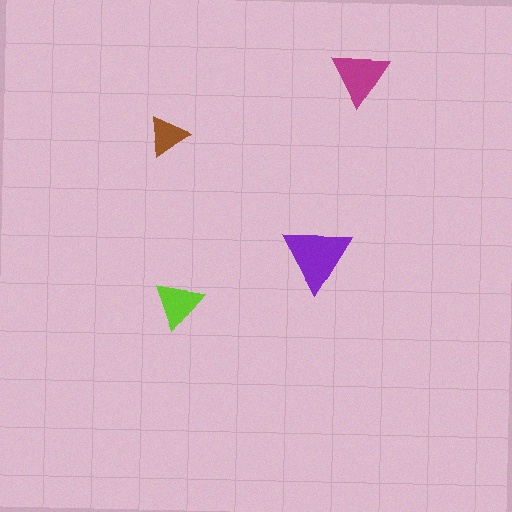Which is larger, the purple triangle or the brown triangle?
The purple one.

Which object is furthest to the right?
The magenta triangle is rightmost.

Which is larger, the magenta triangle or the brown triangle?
The magenta one.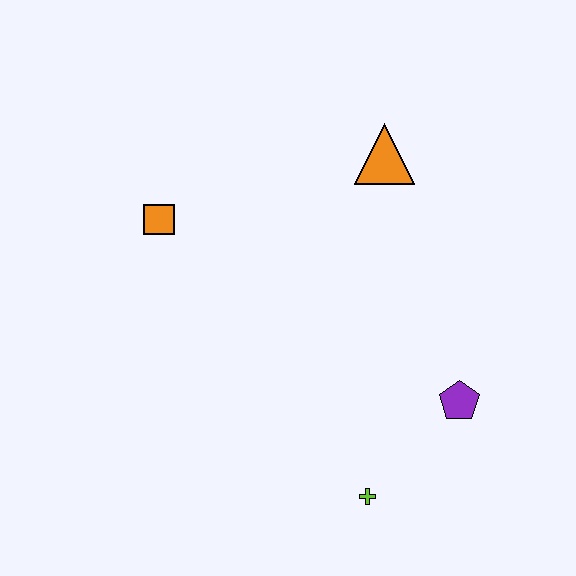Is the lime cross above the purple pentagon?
No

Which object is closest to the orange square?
The orange triangle is closest to the orange square.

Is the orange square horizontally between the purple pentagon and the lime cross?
No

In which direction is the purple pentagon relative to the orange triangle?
The purple pentagon is below the orange triangle.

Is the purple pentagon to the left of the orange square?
No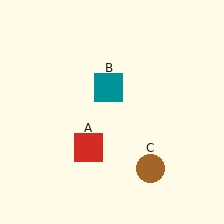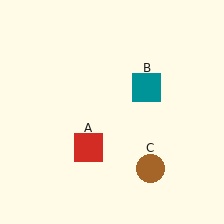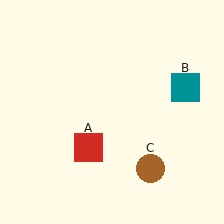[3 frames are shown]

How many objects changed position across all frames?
1 object changed position: teal square (object B).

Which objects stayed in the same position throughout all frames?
Red square (object A) and brown circle (object C) remained stationary.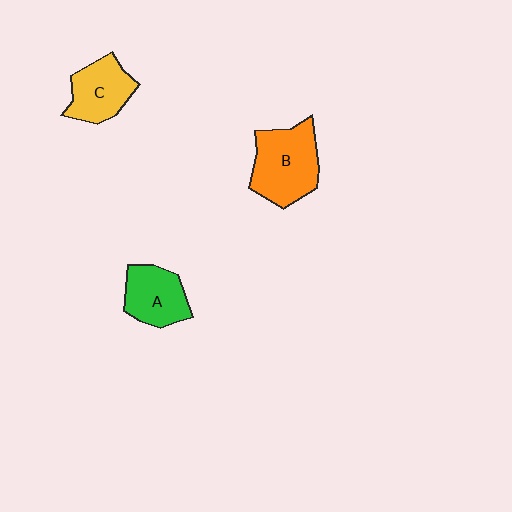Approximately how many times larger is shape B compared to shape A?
Approximately 1.4 times.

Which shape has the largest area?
Shape B (orange).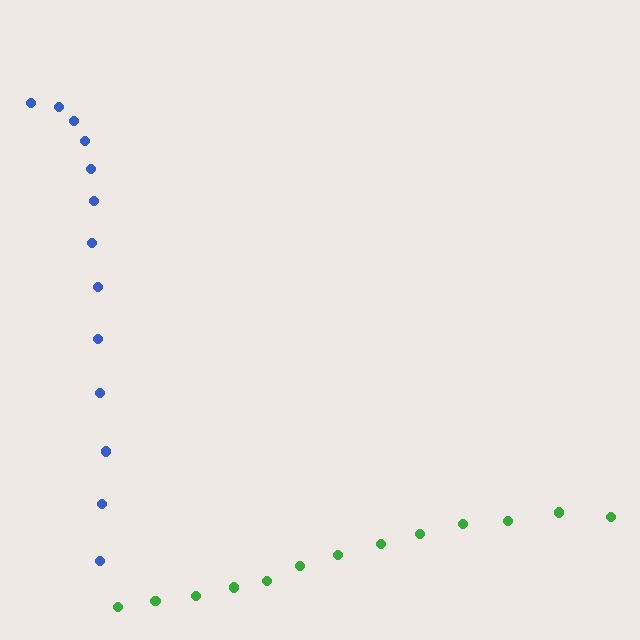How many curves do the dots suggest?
There are 2 distinct paths.